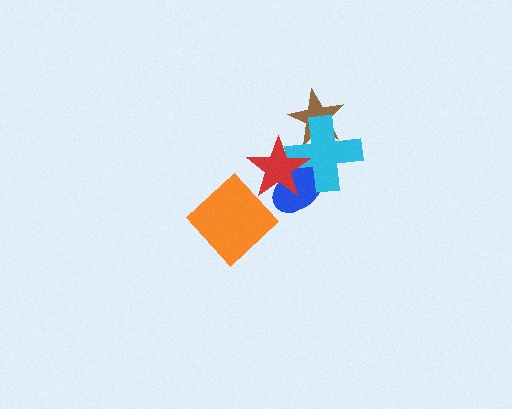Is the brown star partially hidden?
Yes, it is partially covered by another shape.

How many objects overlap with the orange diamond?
1 object overlaps with the orange diamond.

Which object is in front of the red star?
The orange diamond is in front of the red star.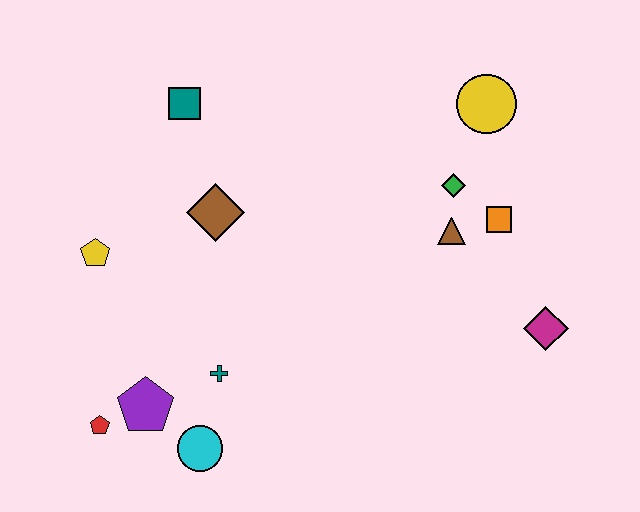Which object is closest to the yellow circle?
The green diamond is closest to the yellow circle.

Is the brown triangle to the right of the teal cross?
Yes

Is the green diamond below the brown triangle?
No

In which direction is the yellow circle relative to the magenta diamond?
The yellow circle is above the magenta diamond.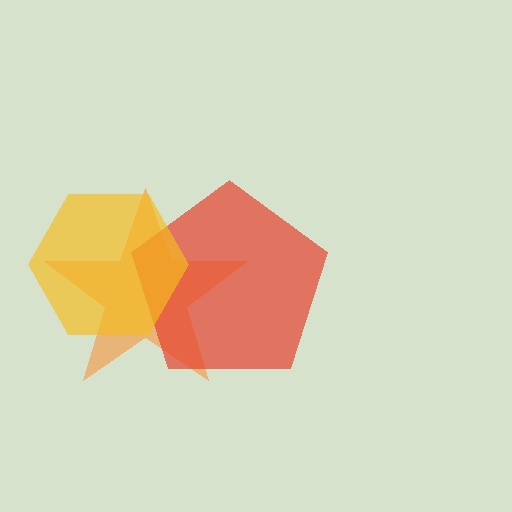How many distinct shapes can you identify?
There are 3 distinct shapes: an orange star, a red pentagon, a yellow hexagon.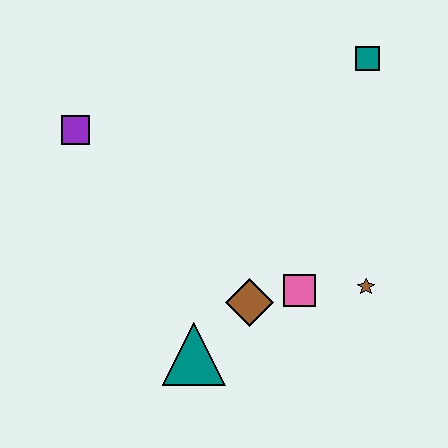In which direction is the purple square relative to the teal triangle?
The purple square is above the teal triangle.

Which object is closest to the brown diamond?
The pink square is closest to the brown diamond.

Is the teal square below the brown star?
No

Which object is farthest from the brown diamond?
The teal square is farthest from the brown diamond.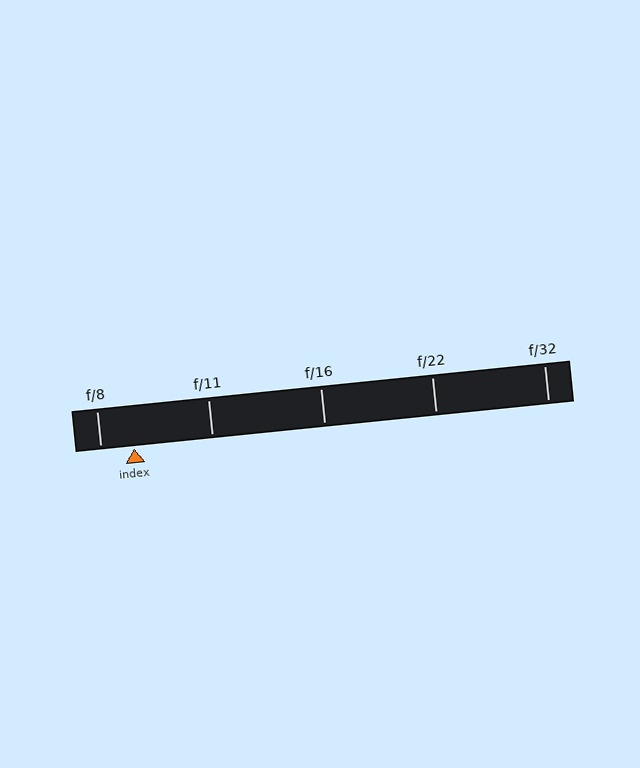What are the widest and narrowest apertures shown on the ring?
The widest aperture shown is f/8 and the narrowest is f/32.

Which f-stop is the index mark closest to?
The index mark is closest to f/8.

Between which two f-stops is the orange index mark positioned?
The index mark is between f/8 and f/11.